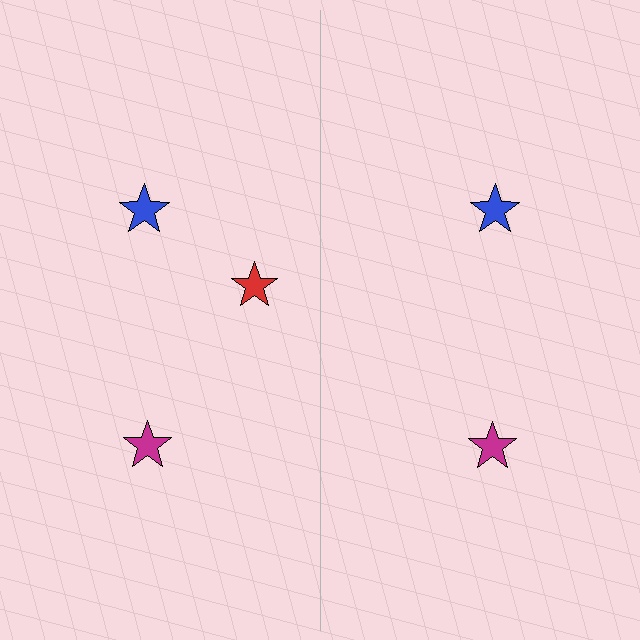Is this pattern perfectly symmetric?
No, the pattern is not perfectly symmetric. A red star is missing from the right side.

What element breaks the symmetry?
A red star is missing from the right side.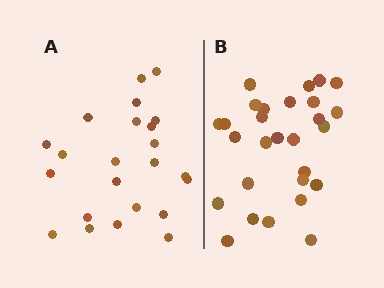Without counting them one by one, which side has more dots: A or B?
Region B (the right region) has more dots.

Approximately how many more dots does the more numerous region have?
Region B has about 5 more dots than region A.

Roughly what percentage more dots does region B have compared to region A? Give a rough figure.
About 20% more.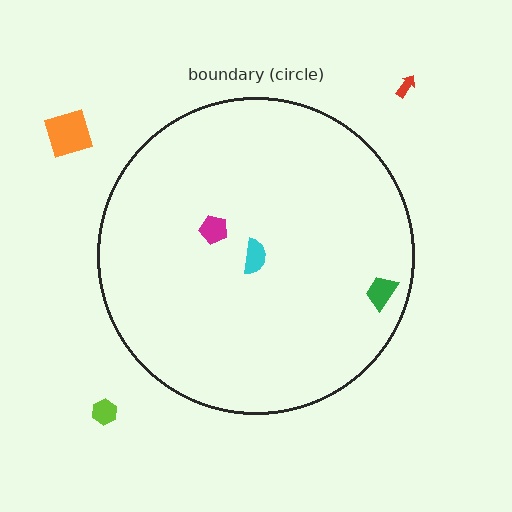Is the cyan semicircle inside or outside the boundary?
Inside.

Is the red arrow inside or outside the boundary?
Outside.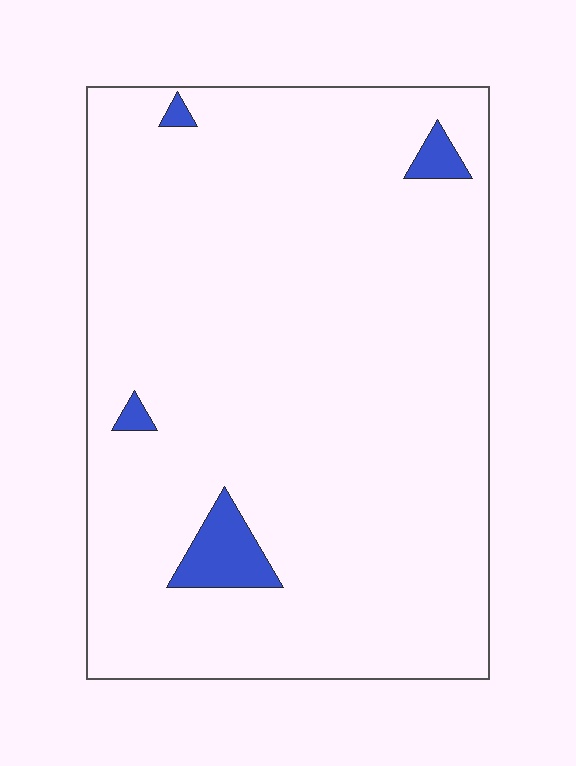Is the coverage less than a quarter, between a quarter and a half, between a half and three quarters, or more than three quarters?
Less than a quarter.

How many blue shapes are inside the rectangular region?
4.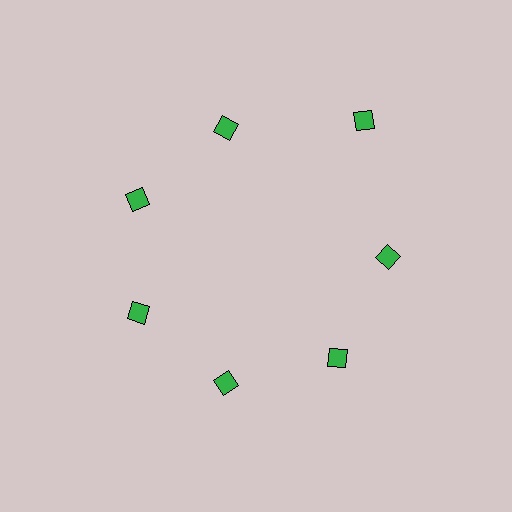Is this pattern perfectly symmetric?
No. The 7 green diamonds are arranged in a ring, but one element near the 1 o'clock position is pushed outward from the center, breaking the 7-fold rotational symmetry.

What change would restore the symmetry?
The symmetry would be restored by moving it inward, back onto the ring so that all 7 diamonds sit at equal angles and equal distance from the center.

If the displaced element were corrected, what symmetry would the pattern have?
It would have 7-fold rotational symmetry — the pattern would map onto itself every 51 degrees.